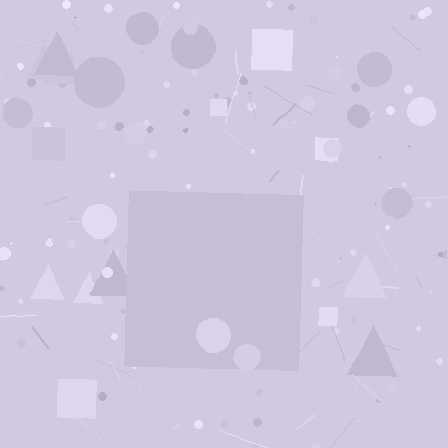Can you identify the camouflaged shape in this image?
The camouflaged shape is a square.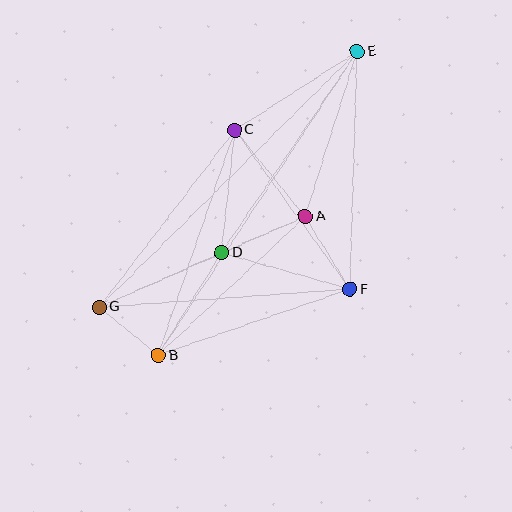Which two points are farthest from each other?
Points E and G are farthest from each other.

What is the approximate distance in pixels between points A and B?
The distance between A and B is approximately 203 pixels.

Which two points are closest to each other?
Points B and G are closest to each other.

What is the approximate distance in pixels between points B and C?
The distance between B and C is approximately 238 pixels.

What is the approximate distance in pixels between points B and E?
The distance between B and E is approximately 364 pixels.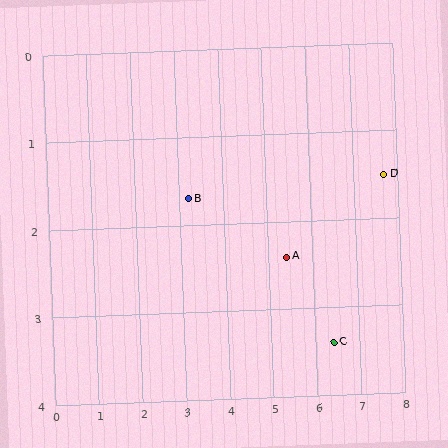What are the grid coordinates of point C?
Point C is at approximately (6.4, 3.4).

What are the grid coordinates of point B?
Point B is at approximately (3.2, 1.7).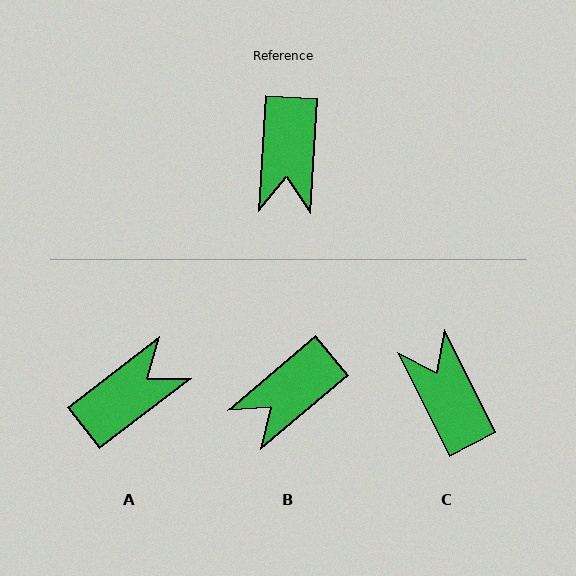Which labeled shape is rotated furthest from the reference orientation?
C, about 150 degrees away.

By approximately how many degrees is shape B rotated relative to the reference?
Approximately 47 degrees clockwise.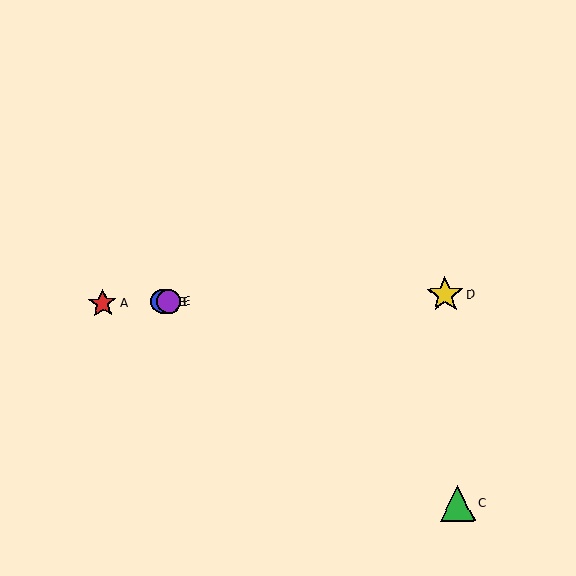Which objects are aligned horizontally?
Objects A, B, D, E are aligned horizontally.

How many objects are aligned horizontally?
4 objects (A, B, D, E) are aligned horizontally.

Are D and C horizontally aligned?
No, D is at y≈295 and C is at y≈503.